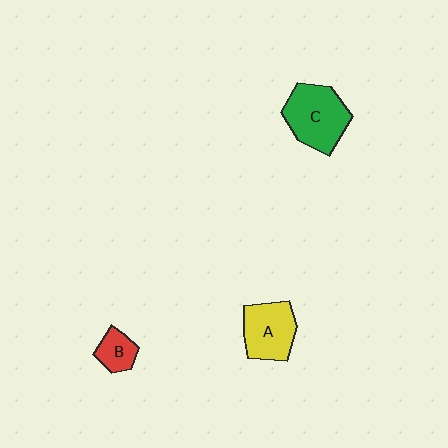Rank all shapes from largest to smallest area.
From largest to smallest: C (green), A (yellow), B (red).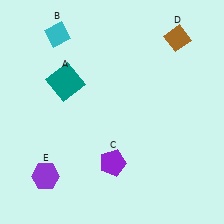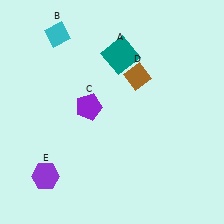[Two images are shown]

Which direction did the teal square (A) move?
The teal square (A) moved right.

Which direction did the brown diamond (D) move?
The brown diamond (D) moved left.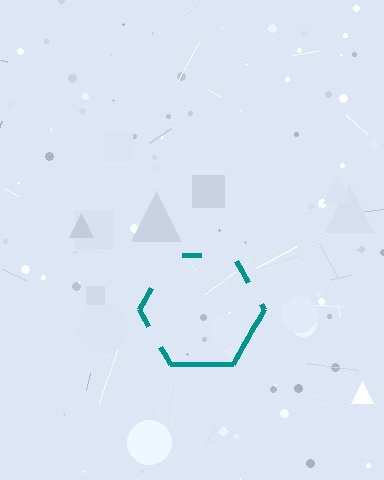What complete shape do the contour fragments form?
The contour fragments form a hexagon.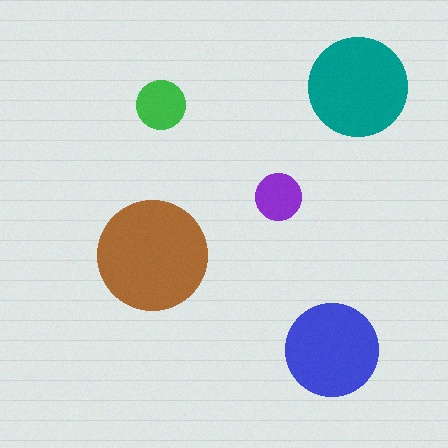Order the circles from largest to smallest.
the brown one, the teal one, the blue one, the green one, the purple one.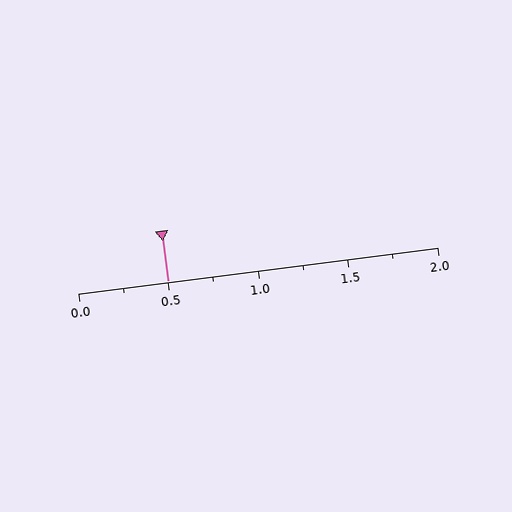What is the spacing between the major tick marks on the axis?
The major ticks are spaced 0.5 apart.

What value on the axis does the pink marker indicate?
The marker indicates approximately 0.5.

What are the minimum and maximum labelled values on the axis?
The axis runs from 0.0 to 2.0.